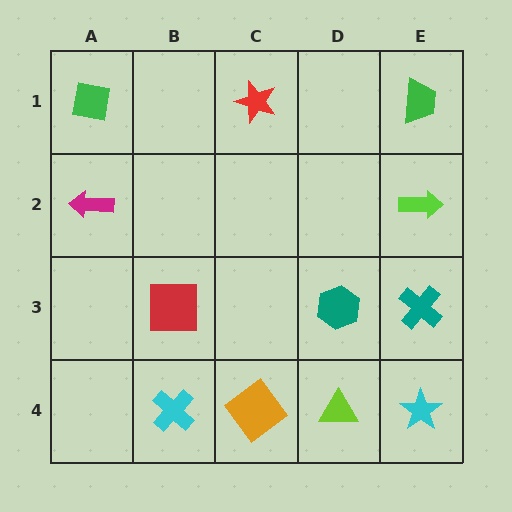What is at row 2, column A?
A magenta arrow.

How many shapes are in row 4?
4 shapes.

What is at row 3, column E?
A teal cross.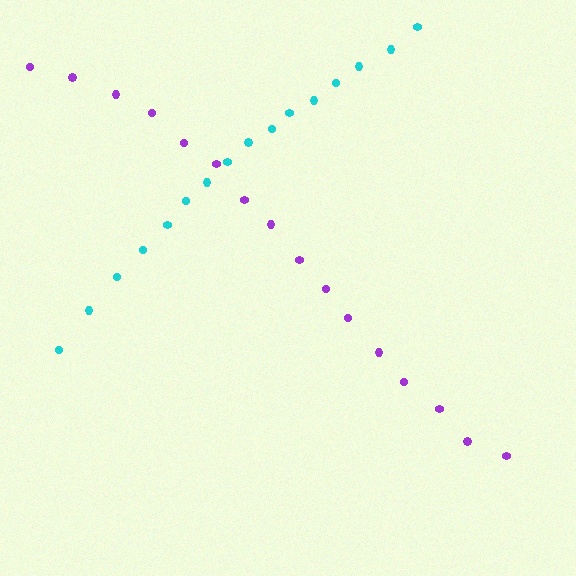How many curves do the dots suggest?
There are 2 distinct paths.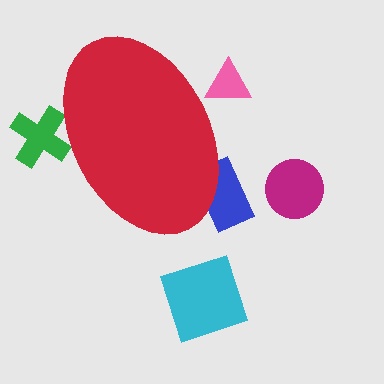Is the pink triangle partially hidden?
Yes, the pink triangle is partially hidden behind the red ellipse.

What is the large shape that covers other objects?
A red ellipse.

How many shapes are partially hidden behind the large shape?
3 shapes are partially hidden.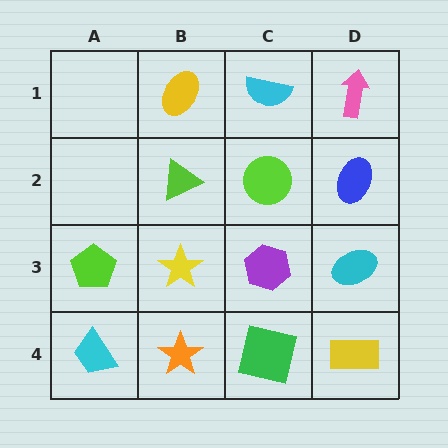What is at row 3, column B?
A yellow star.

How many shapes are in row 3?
4 shapes.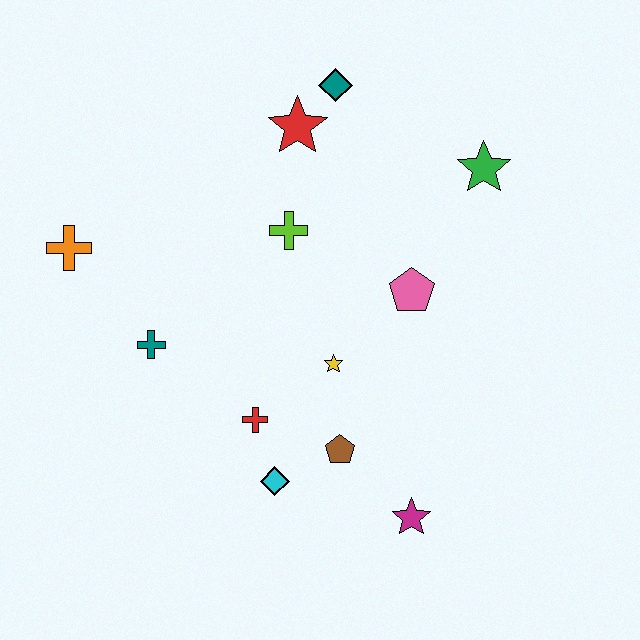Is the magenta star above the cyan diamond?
No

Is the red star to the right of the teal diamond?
No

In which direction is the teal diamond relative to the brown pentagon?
The teal diamond is above the brown pentagon.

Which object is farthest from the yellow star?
The orange cross is farthest from the yellow star.